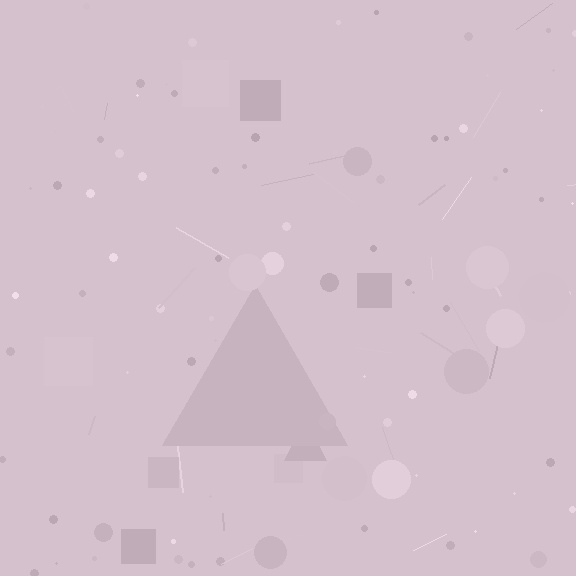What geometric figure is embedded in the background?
A triangle is embedded in the background.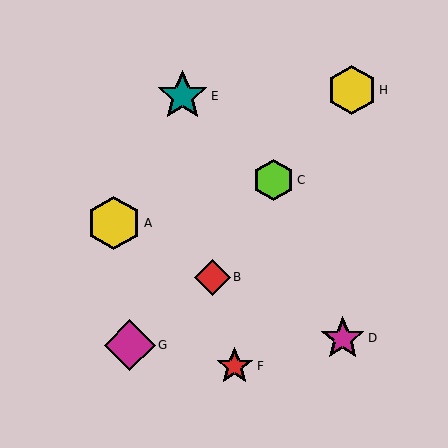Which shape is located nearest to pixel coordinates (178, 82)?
The teal star (labeled E) at (182, 96) is nearest to that location.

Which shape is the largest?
The yellow hexagon (labeled A) is the largest.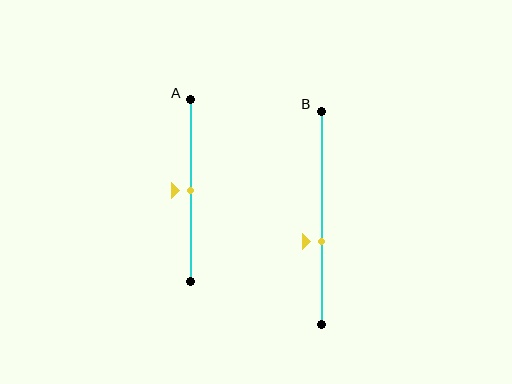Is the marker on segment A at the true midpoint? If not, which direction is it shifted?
Yes, the marker on segment A is at the true midpoint.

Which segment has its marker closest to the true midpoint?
Segment A has its marker closest to the true midpoint.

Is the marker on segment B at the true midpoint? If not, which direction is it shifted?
No, the marker on segment B is shifted downward by about 11% of the segment length.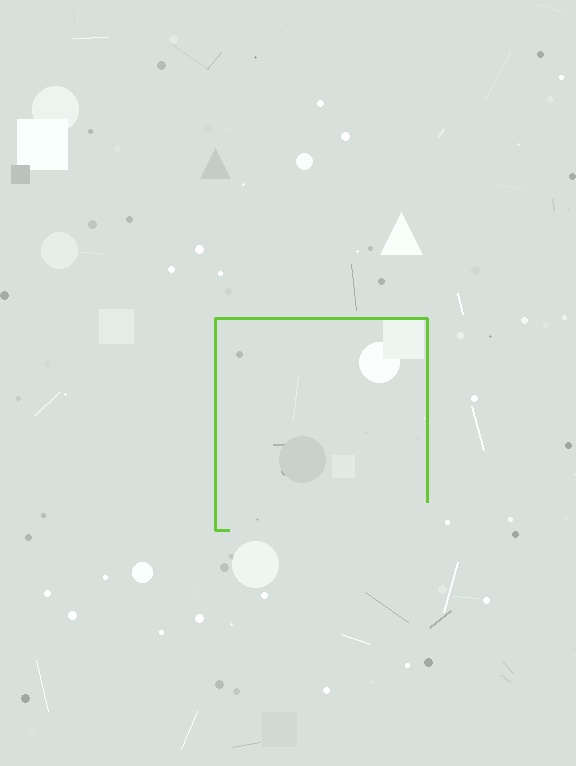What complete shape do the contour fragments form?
The contour fragments form a square.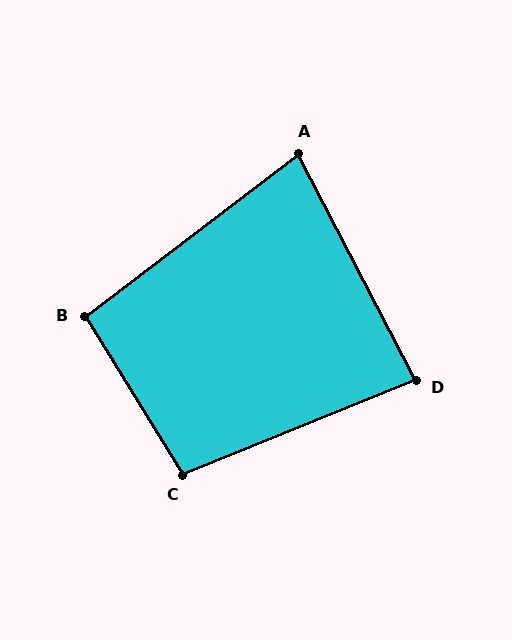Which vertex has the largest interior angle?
C, at approximately 100 degrees.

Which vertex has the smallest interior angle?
A, at approximately 80 degrees.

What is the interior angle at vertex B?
Approximately 96 degrees (obtuse).